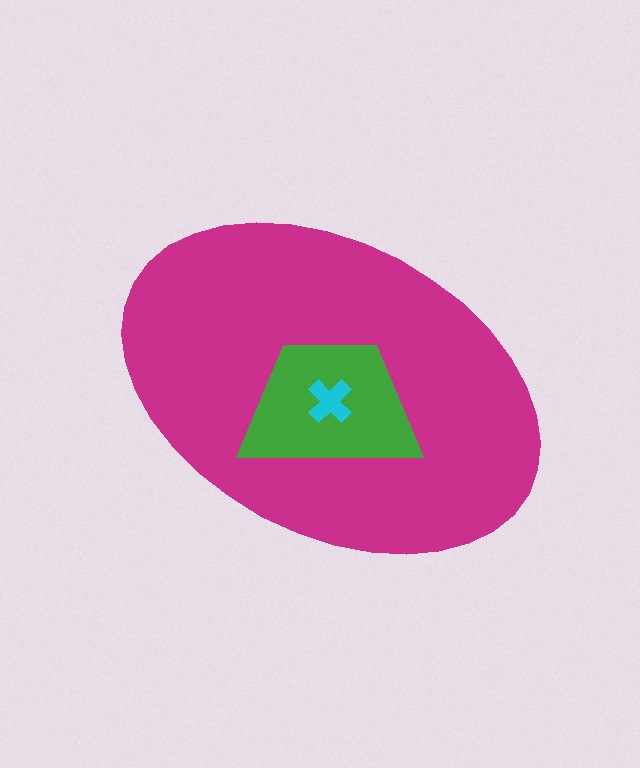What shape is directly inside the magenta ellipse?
The green trapezoid.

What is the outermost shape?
The magenta ellipse.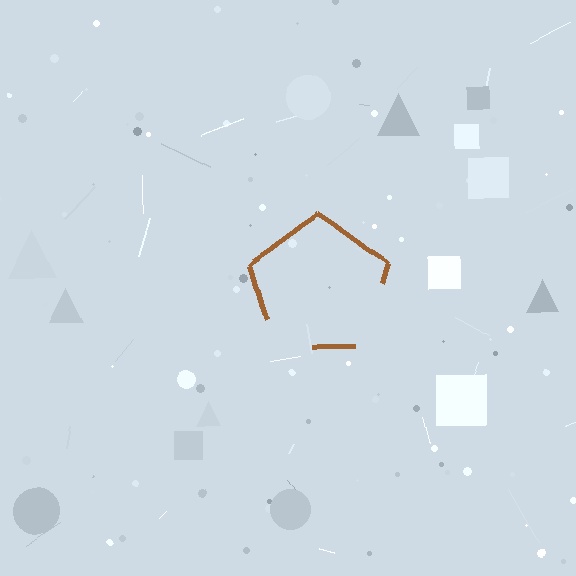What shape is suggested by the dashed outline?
The dashed outline suggests a pentagon.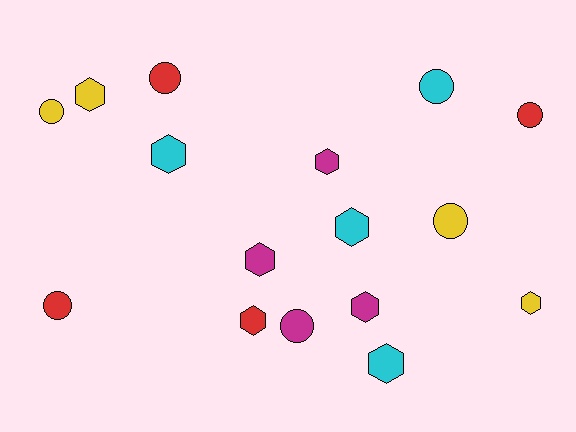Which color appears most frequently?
Magenta, with 4 objects.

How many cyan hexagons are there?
There are 3 cyan hexagons.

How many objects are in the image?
There are 16 objects.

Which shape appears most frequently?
Hexagon, with 9 objects.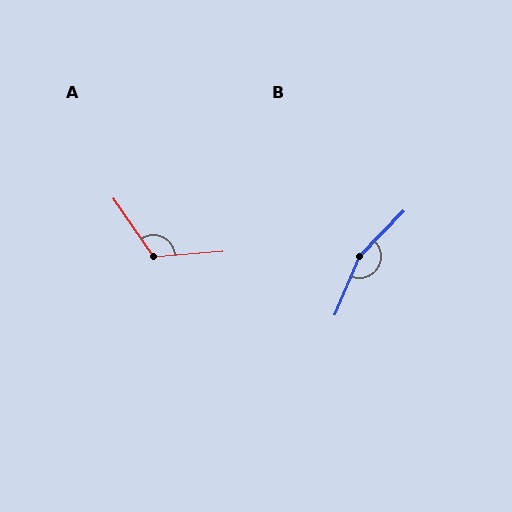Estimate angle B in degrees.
Approximately 158 degrees.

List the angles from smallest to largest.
A (120°), B (158°).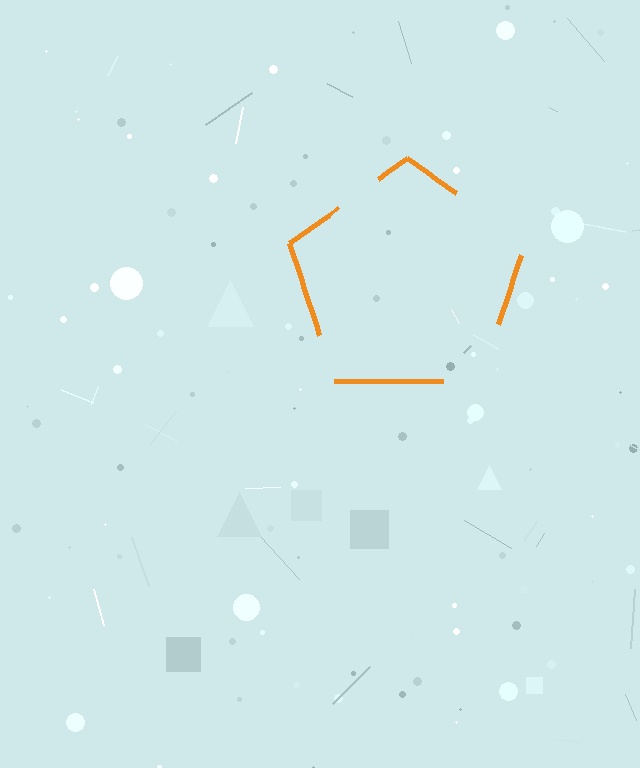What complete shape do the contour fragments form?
The contour fragments form a pentagon.